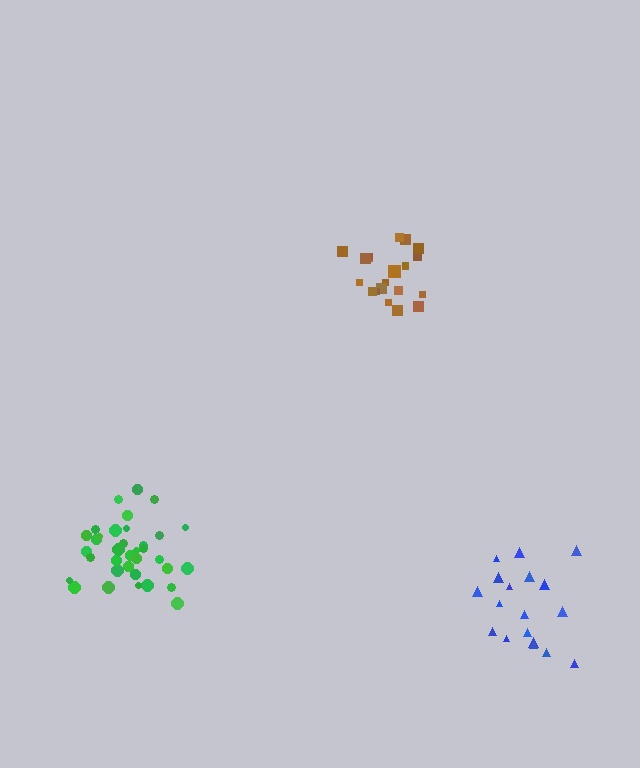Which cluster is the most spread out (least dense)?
Blue.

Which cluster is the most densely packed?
Brown.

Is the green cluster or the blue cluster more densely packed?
Green.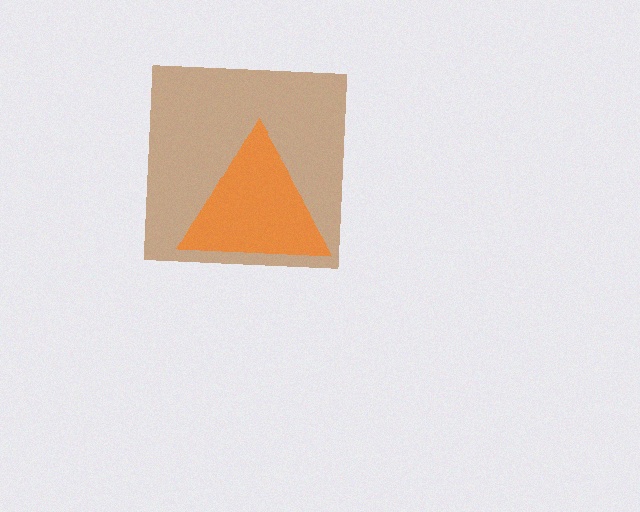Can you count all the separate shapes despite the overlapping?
Yes, there are 2 separate shapes.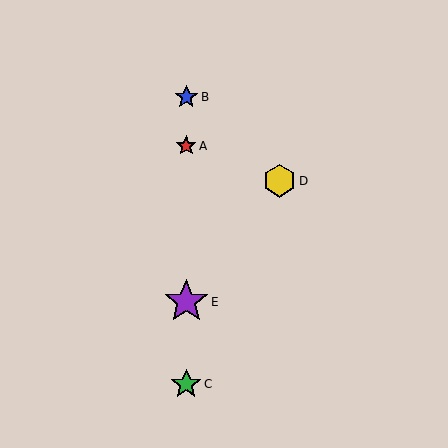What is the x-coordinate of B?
Object B is at x≈186.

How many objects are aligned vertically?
4 objects (A, B, C, E) are aligned vertically.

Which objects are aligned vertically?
Objects A, B, C, E are aligned vertically.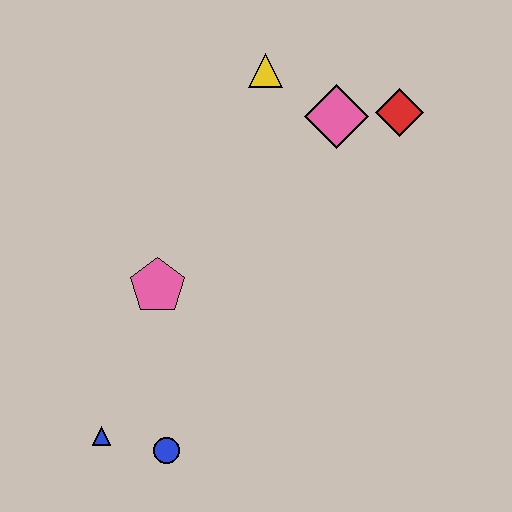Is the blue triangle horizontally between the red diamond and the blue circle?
No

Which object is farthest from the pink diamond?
The blue triangle is farthest from the pink diamond.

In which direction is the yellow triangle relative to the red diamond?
The yellow triangle is to the left of the red diamond.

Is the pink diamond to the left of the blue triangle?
No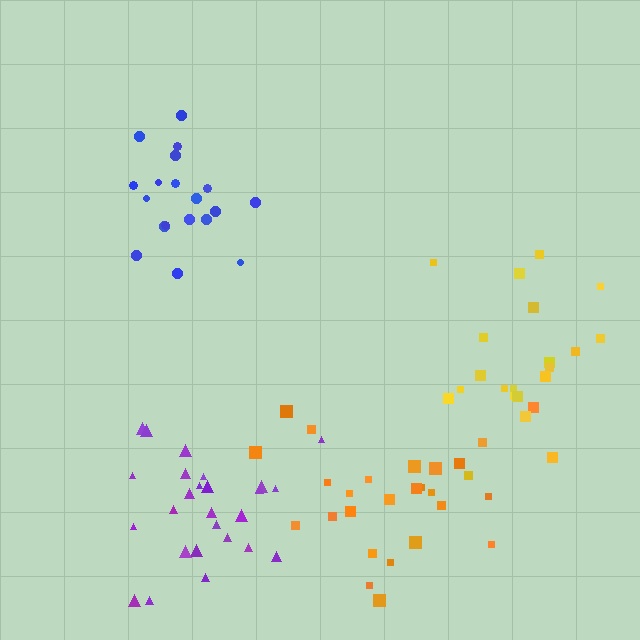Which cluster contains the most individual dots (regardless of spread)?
Orange (26).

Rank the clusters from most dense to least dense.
blue, orange, purple, yellow.